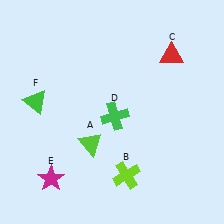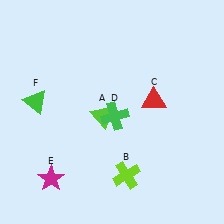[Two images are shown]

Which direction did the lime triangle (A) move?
The lime triangle (A) moved up.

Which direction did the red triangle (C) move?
The red triangle (C) moved down.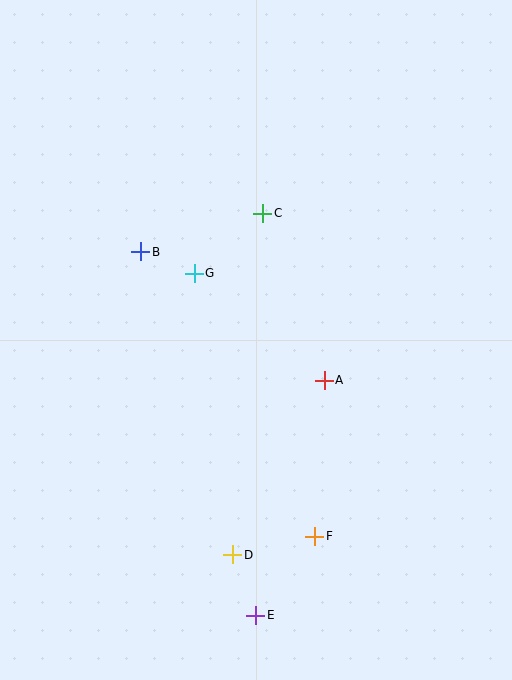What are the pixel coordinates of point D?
Point D is at (233, 555).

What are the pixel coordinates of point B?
Point B is at (141, 252).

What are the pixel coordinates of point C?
Point C is at (263, 213).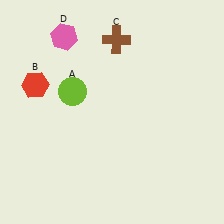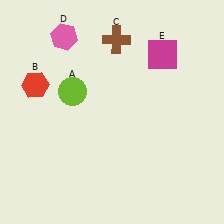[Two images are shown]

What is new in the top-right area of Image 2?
A magenta square (E) was added in the top-right area of Image 2.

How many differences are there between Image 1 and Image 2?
There is 1 difference between the two images.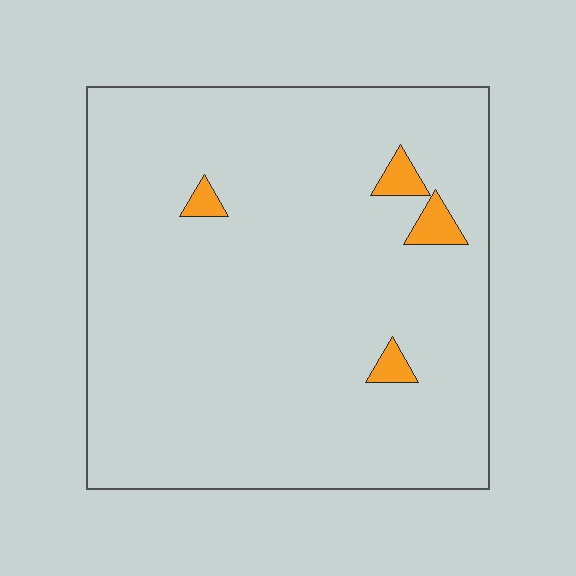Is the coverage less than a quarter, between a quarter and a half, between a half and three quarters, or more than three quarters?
Less than a quarter.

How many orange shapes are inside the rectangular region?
4.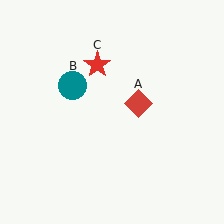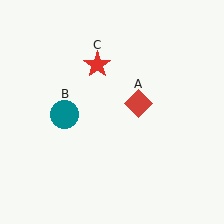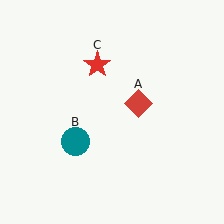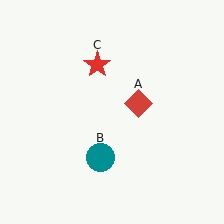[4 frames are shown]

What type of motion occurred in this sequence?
The teal circle (object B) rotated counterclockwise around the center of the scene.